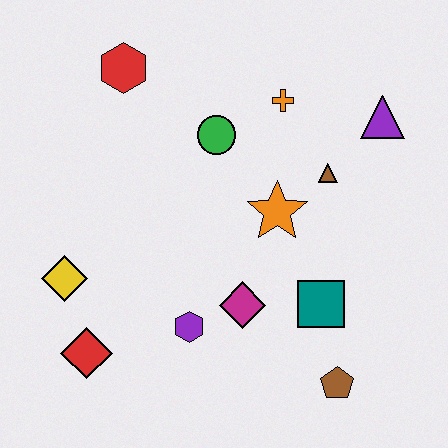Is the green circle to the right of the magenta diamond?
No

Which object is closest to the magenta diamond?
The purple hexagon is closest to the magenta diamond.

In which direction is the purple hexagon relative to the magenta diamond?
The purple hexagon is to the left of the magenta diamond.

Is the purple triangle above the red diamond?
Yes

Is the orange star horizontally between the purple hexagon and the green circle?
No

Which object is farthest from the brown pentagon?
The red hexagon is farthest from the brown pentagon.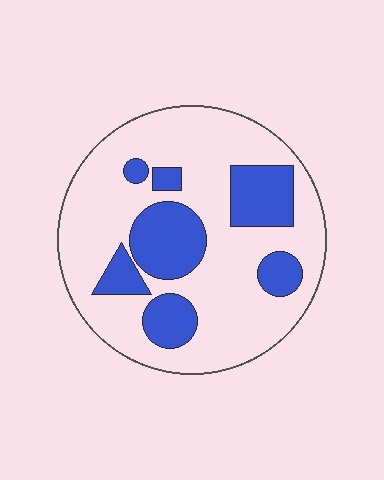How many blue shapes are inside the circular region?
7.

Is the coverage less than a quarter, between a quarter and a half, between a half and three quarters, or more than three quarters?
Between a quarter and a half.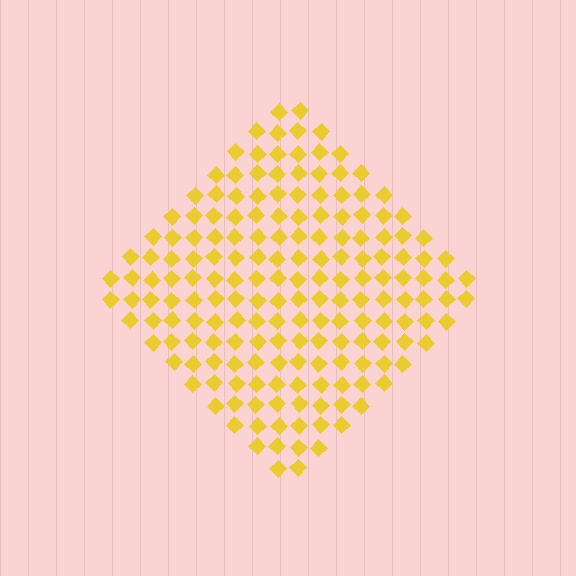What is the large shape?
The large shape is a diamond.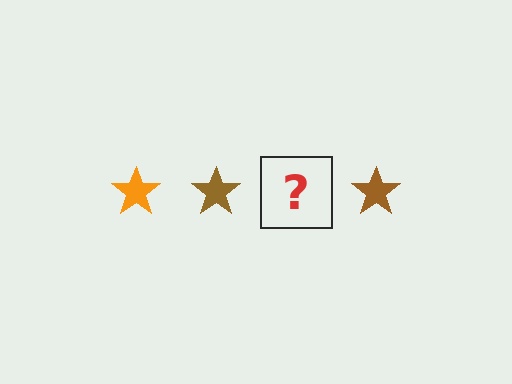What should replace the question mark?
The question mark should be replaced with an orange star.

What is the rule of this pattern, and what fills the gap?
The rule is that the pattern cycles through orange, brown stars. The gap should be filled with an orange star.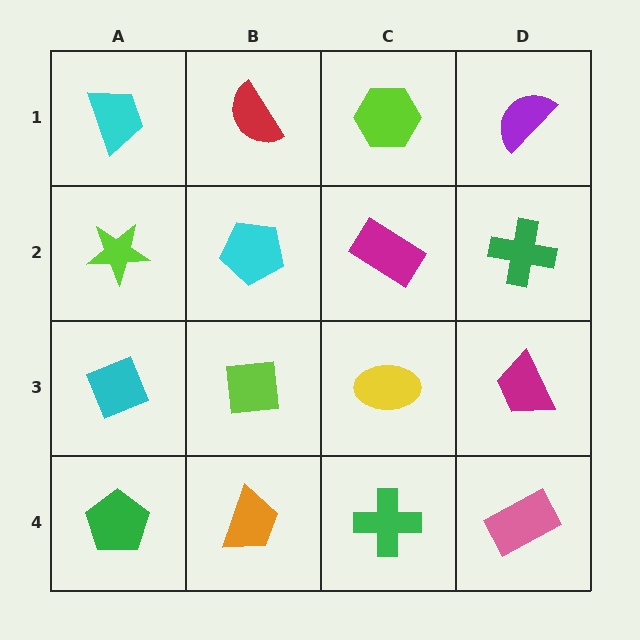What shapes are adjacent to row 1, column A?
A lime star (row 2, column A), a red semicircle (row 1, column B).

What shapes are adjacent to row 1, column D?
A green cross (row 2, column D), a lime hexagon (row 1, column C).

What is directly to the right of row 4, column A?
An orange trapezoid.